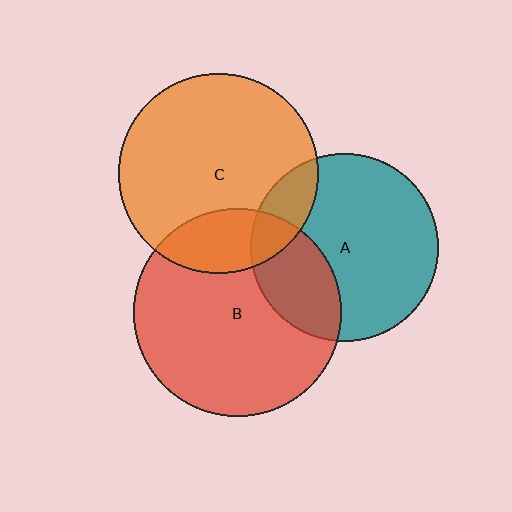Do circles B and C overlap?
Yes.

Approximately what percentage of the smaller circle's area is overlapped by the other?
Approximately 20%.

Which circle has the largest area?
Circle B (red).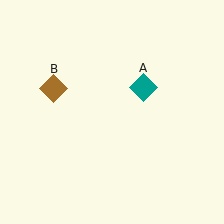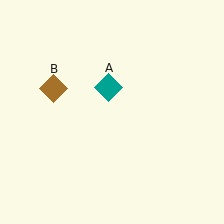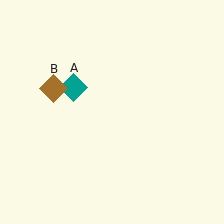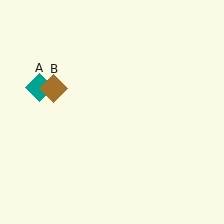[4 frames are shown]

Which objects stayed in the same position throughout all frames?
Brown diamond (object B) remained stationary.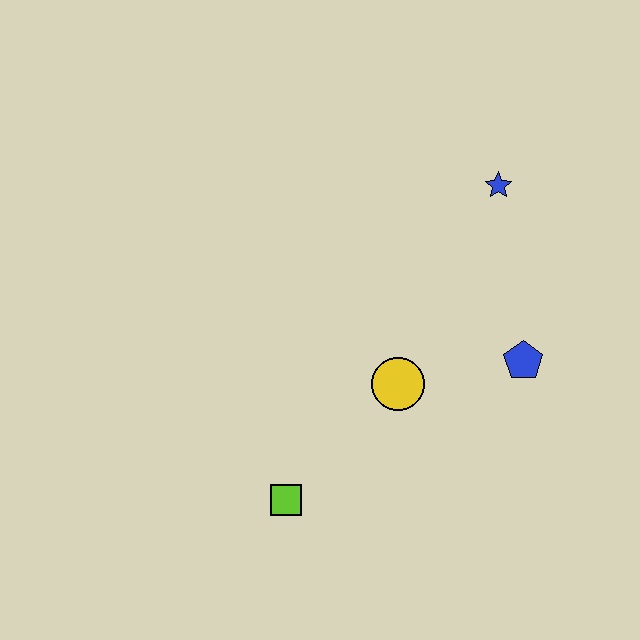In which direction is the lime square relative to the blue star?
The lime square is below the blue star.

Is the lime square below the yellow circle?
Yes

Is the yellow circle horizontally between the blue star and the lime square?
Yes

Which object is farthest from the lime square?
The blue star is farthest from the lime square.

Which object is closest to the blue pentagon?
The yellow circle is closest to the blue pentagon.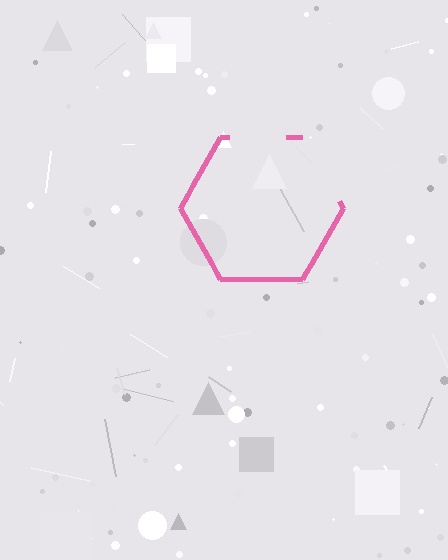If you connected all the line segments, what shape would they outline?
They would outline a hexagon.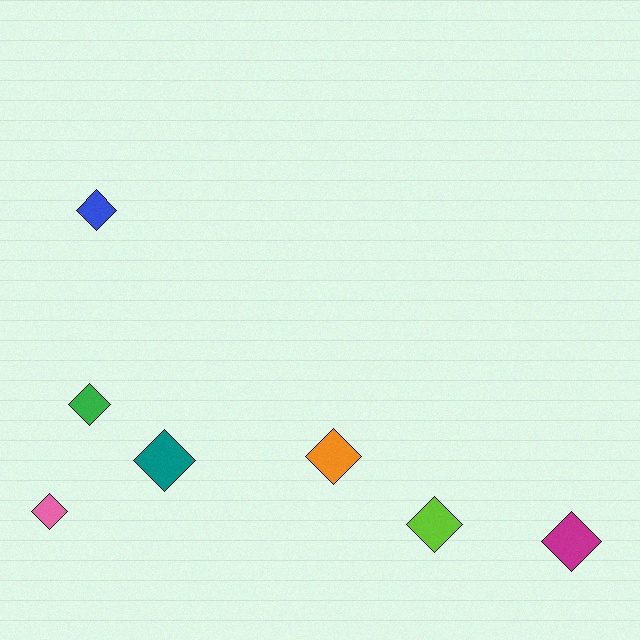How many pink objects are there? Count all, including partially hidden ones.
There is 1 pink object.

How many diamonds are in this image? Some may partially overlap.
There are 7 diamonds.